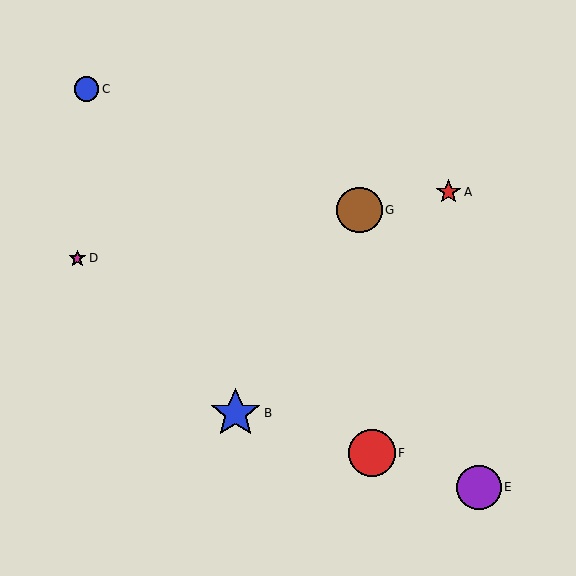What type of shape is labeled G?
Shape G is a brown circle.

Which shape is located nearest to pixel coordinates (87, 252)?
The magenta star (labeled D) at (77, 258) is nearest to that location.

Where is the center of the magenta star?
The center of the magenta star is at (77, 258).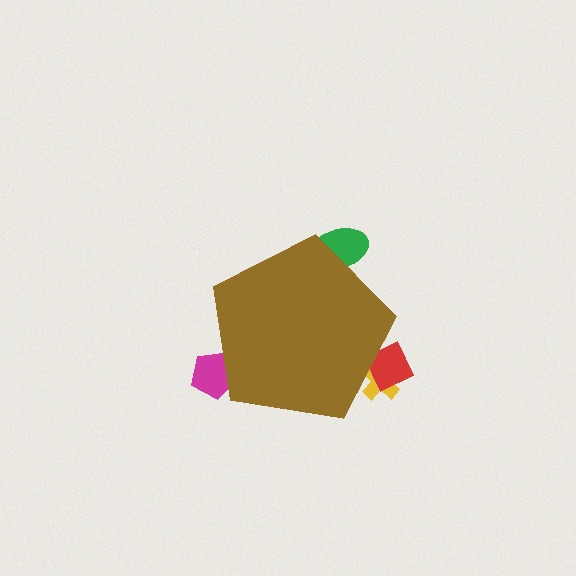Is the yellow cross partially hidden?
Yes, the yellow cross is partially hidden behind the brown pentagon.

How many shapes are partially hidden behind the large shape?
4 shapes are partially hidden.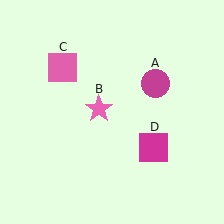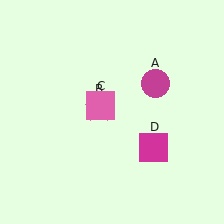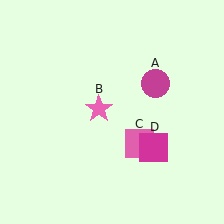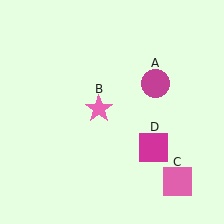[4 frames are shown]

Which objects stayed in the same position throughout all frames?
Magenta circle (object A) and pink star (object B) and magenta square (object D) remained stationary.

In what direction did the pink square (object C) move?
The pink square (object C) moved down and to the right.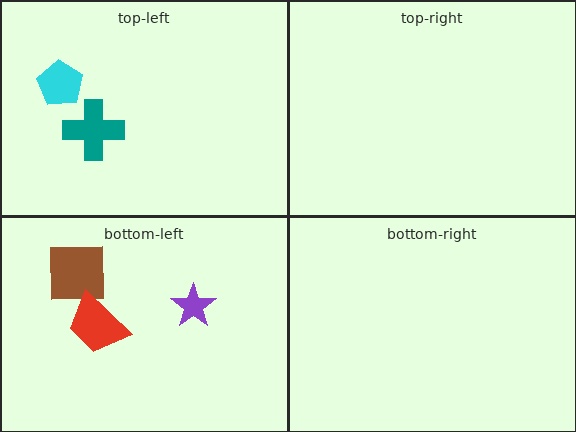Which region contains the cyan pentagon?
The top-left region.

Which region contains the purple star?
The bottom-left region.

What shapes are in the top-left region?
The teal cross, the cyan pentagon.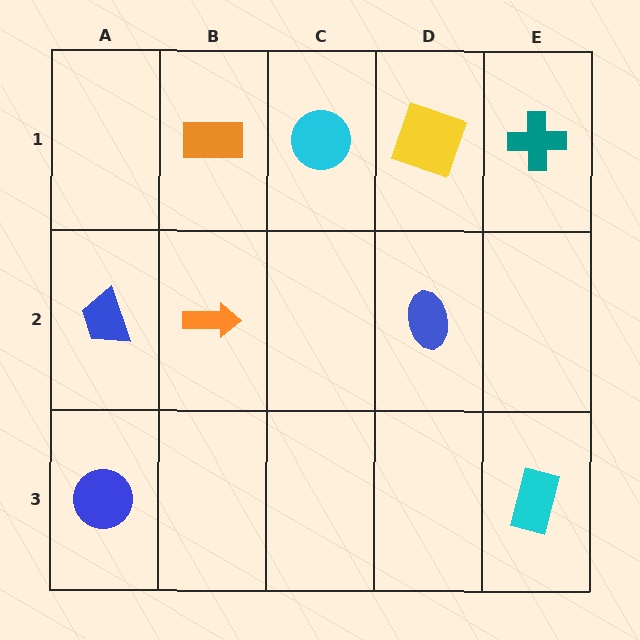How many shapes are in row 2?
3 shapes.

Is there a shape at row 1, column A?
No, that cell is empty.